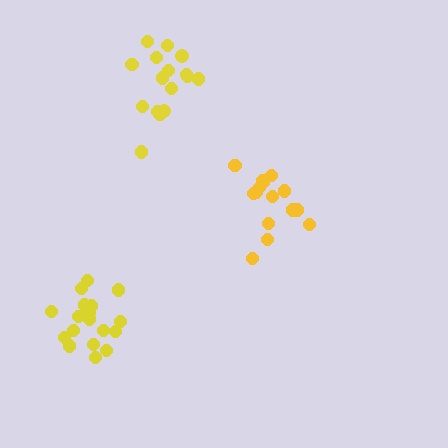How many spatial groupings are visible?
There are 3 spatial groupings.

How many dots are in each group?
Group 1: 15 dots, Group 2: 18 dots, Group 3: 16 dots (49 total).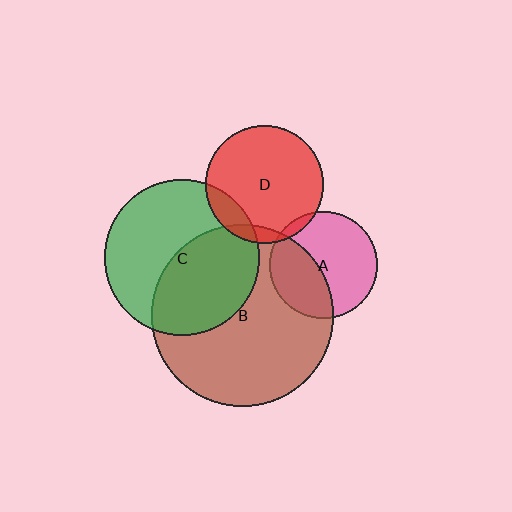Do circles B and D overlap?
Yes.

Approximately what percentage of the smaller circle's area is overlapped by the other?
Approximately 5%.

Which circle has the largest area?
Circle B (brown).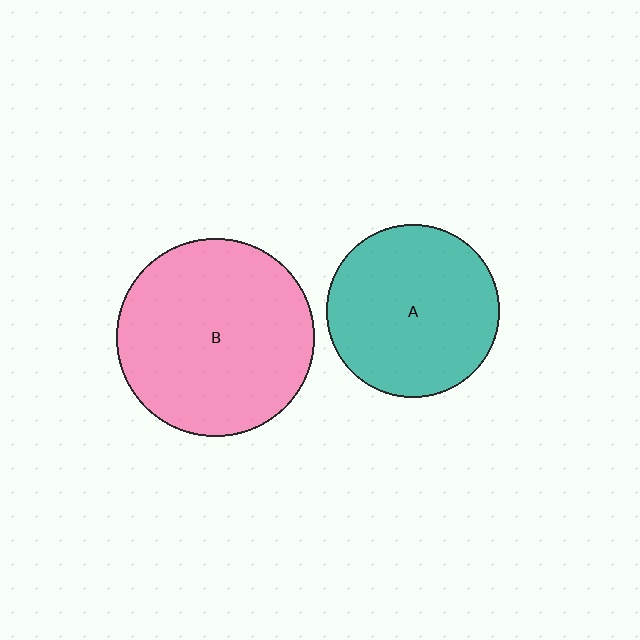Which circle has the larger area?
Circle B (pink).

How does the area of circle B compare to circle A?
Approximately 1.3 times.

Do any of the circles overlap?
No, none of the circles overlap.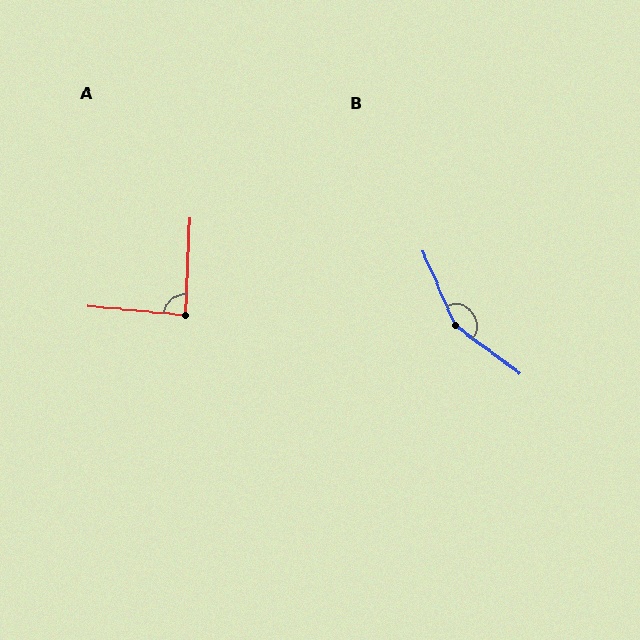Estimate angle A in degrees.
Approximately 87 degrees.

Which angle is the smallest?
A, at approximately 87 degrees.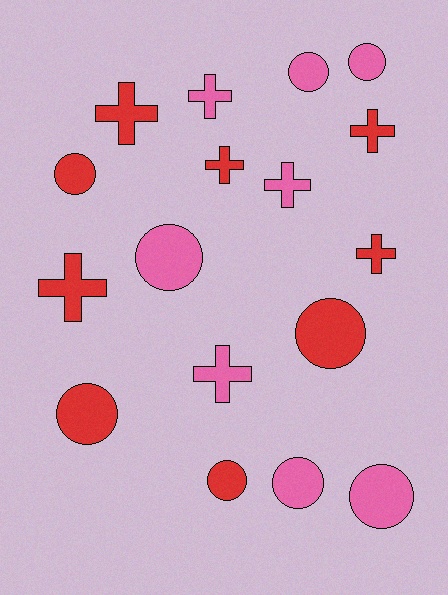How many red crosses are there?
There are 5 red crosses.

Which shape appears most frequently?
Circle, with 9 objects.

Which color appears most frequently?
Red, with 9 objects.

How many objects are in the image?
There are 17 objects.